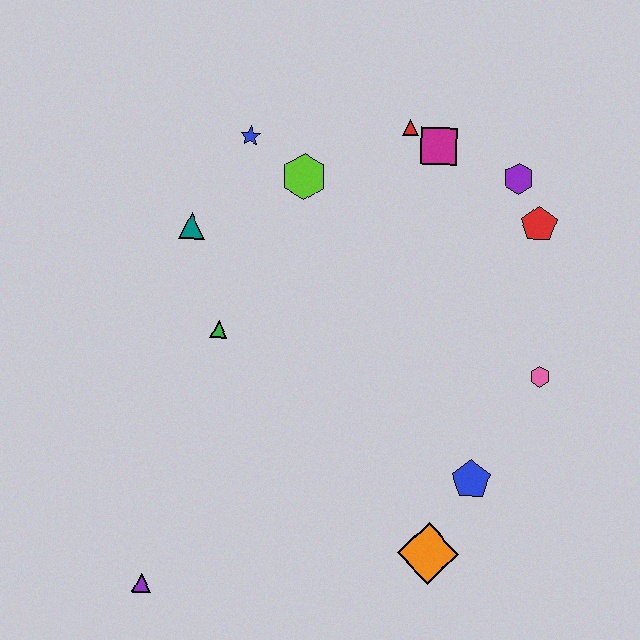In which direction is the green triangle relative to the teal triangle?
The green triangle is below the teal triangle.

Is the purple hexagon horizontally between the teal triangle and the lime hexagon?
No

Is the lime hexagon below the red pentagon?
No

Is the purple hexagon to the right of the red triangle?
Yes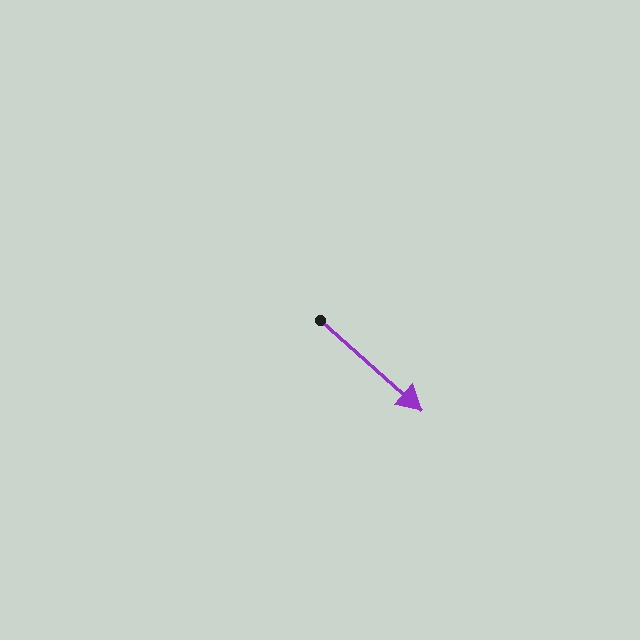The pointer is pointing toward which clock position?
Roughly 4 o'clock.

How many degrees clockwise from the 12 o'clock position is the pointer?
Approximately 132 degrees.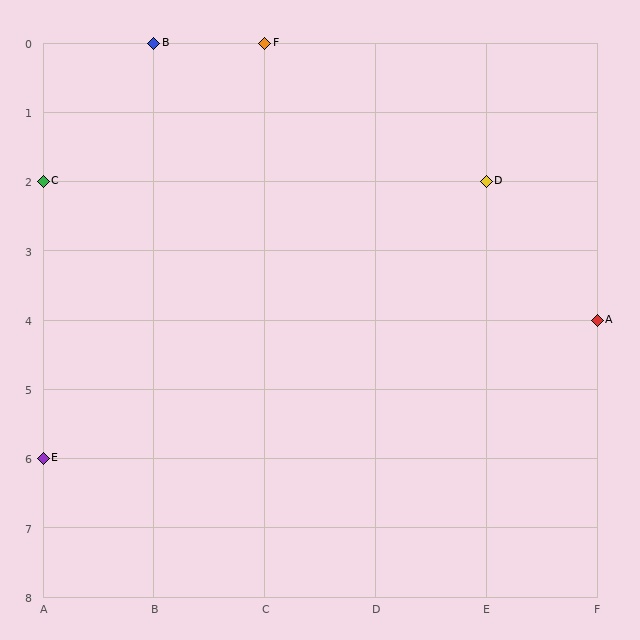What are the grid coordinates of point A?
Point A is at grid coordinates (F, 4).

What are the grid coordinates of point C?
Point C is at grid coordinates (A, 2).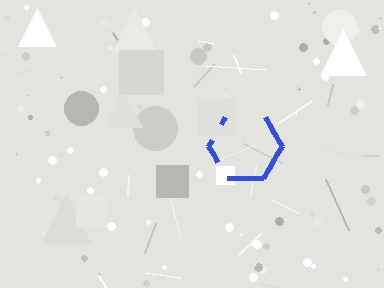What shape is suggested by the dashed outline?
The dashed outline suggests a hexagon.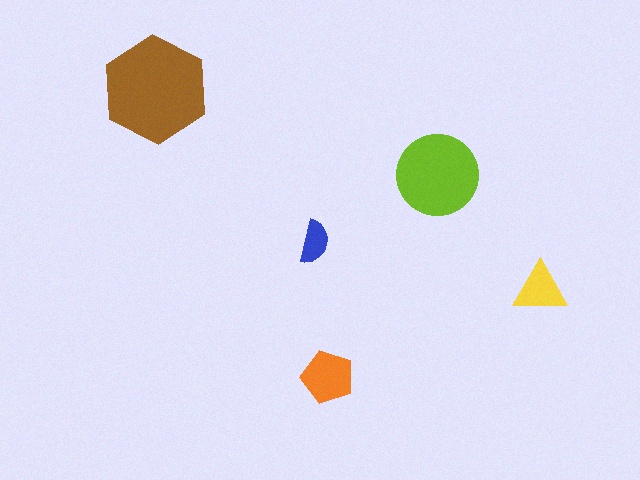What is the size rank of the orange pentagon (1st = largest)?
3rd.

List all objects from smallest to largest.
The blue semicircle, the yellow triangle, the orange pentagon, the lime circle, the brown hexagon.